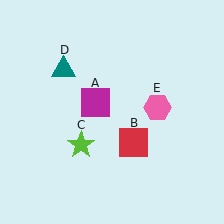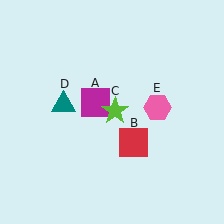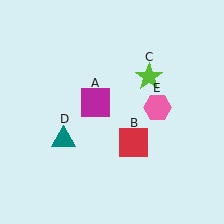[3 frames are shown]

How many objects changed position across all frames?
2 objects changed position: lime star (object C), teal triangle (object D).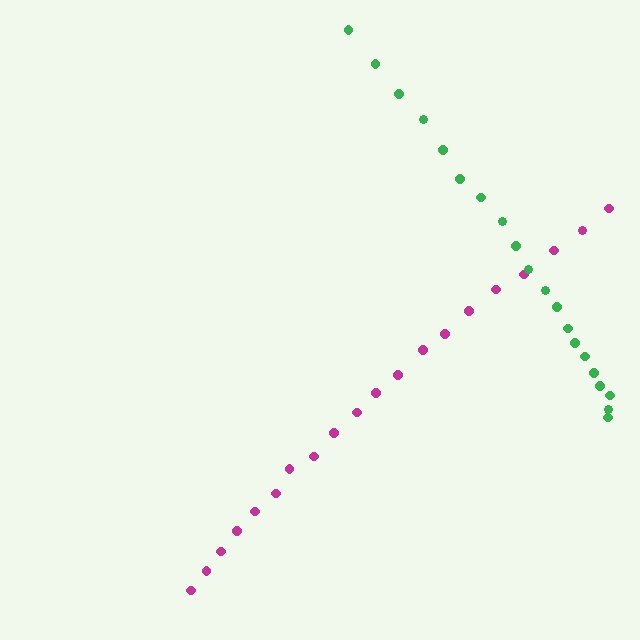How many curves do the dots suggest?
There are 2 distinct paths.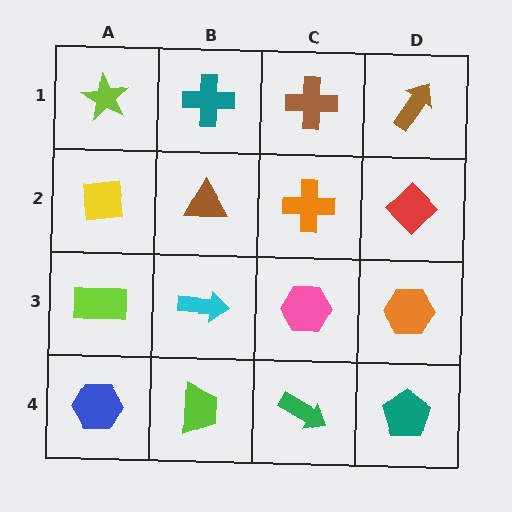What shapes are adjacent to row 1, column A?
A yellow square (row 2, column A), a teal cross (row 1, column B).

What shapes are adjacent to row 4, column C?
A pink hexagon (row 3, column C), a lime trapezoid (row 4, column B), a teal pentagon (row 4, column D).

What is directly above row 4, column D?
An orange hexagon.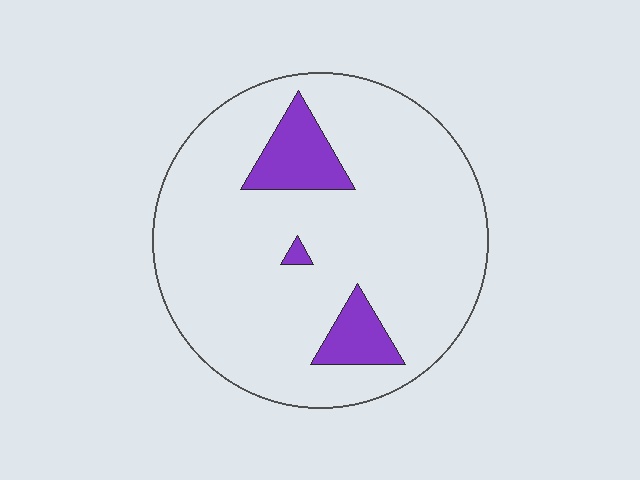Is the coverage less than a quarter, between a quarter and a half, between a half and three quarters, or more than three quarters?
Less than a quarter.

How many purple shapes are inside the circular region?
3.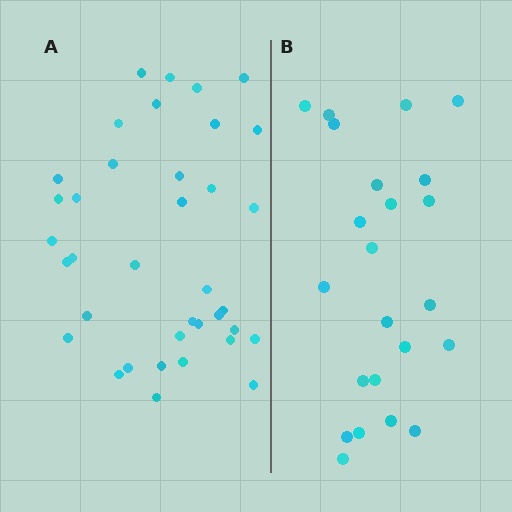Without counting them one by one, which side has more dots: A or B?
Region A (the left region) has more dots.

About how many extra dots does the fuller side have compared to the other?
Region A has approximately 15 more dots than region B.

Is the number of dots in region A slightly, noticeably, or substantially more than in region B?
Region A has substantially more. The ratio is roughly 1.6 to 1.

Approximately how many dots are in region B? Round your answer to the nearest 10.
About 20 dots. (The exact count is 23, which rounds to 20.)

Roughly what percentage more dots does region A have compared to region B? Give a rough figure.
About 60% more.